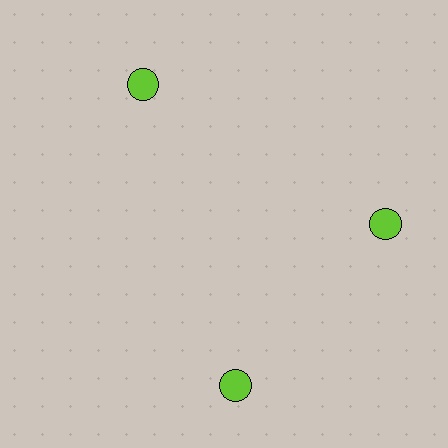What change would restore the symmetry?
The symmetry would be restored by rotating it back into even spacing with its neighbors so that all 3 circles sit at equal angles and equal distance from the center.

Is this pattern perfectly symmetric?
No. The 3 lime circles are arranged in a ring, but one element near the 7 o'clock position is rotated out of alignment along the ring, breaking the 3-fold rotational symmetry.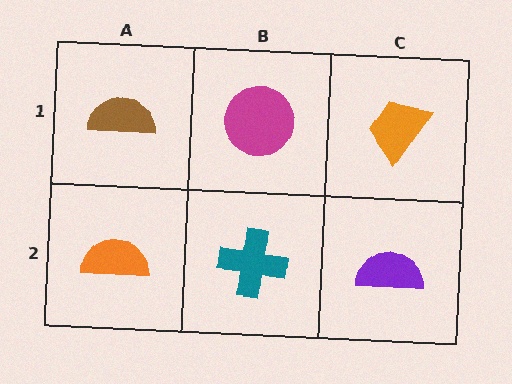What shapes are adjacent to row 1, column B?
A teal cross (row 2, column B), a brown semicircle (row 1, column A), an orange trapezoid (row 1, column C).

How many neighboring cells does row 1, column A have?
2.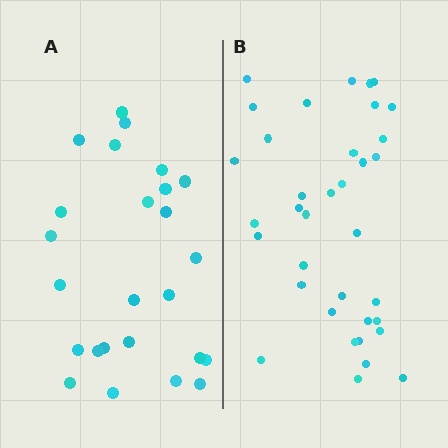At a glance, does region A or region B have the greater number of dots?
Region B (the right region) has more dots.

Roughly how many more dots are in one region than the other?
Region B has roughly 12 or so more dots than region A.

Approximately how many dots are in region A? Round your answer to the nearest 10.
About 20 dots. (The exact count is 25, which rounds to 20.)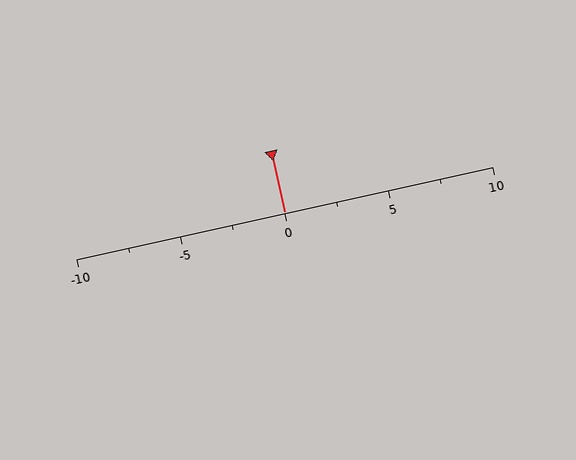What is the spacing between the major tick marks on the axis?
The major ticks are spaced 5 apart.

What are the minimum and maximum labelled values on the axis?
The axis runs from -10 to 10.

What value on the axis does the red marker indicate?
The marker indicates approximately 0.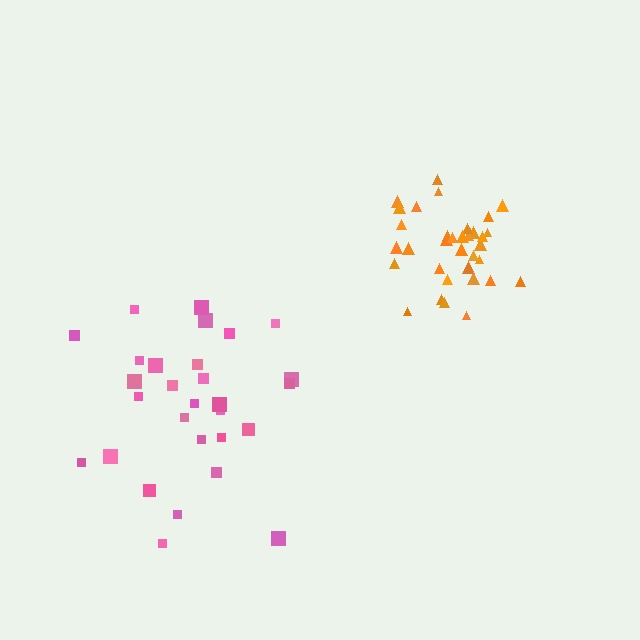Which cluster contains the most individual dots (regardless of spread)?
Orange (35).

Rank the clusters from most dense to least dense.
orange, pink.